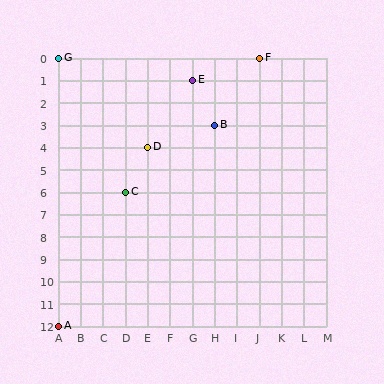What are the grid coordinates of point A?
Point A is at grid coordinates (A, 12).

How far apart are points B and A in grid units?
Points B and A are 7 columns and 9 rows apart (about 11.4 grid units diagonally).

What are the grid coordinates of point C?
Point C is at grid coordinates (D, 6).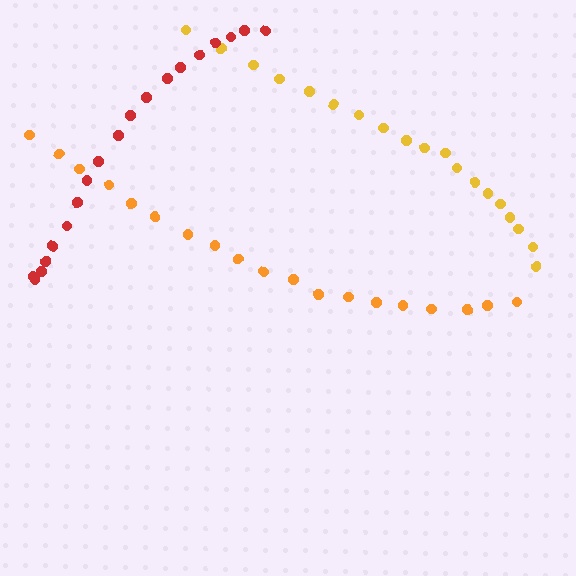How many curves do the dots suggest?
There are 3 distinct paths.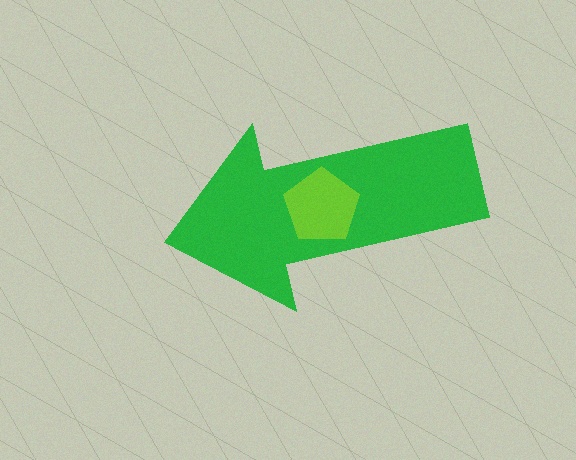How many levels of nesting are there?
2.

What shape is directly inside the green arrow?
The lime pentagon.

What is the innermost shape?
The lime pentagon.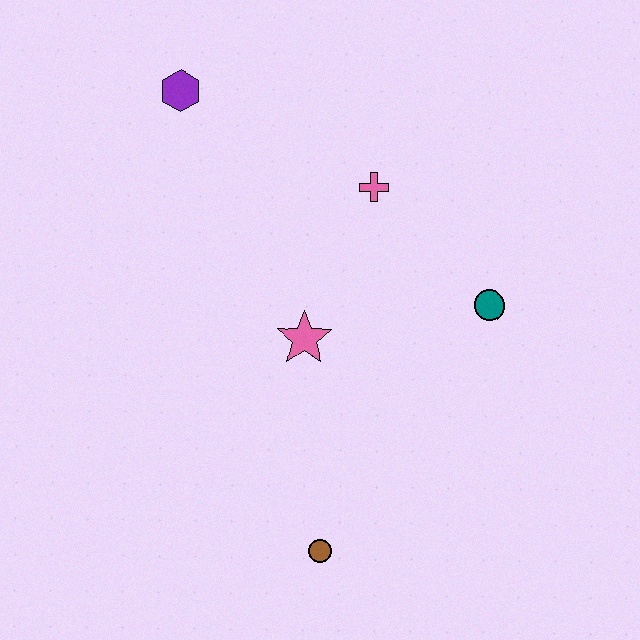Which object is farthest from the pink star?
The purple hexagon is farthest from the pink star.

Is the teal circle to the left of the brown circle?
No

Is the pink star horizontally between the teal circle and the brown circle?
No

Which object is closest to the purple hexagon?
The pink cross is closest to the purple hexagon.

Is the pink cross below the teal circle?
No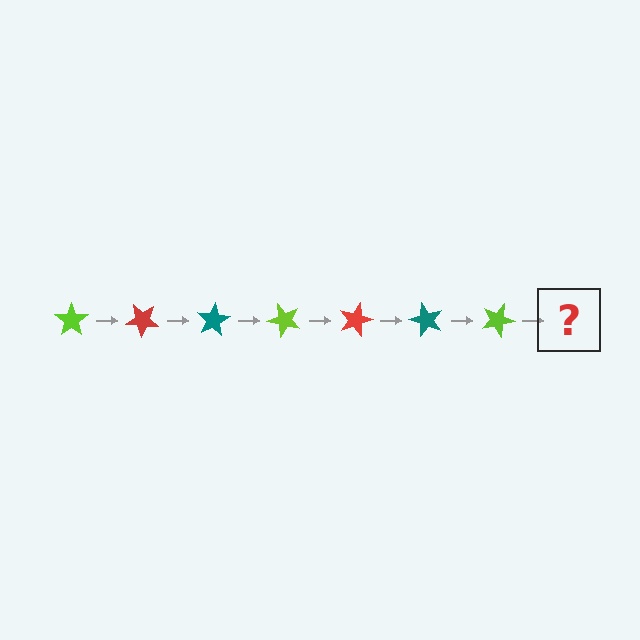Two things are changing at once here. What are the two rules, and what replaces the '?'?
The two rules are that it rotates 40 degrees each step and the color cycles through lime, red, and teal. The '?' should be a red star, rotated 280 degrees from the start.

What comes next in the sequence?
The next element should be a red star, rotated 280 degrees from the start.